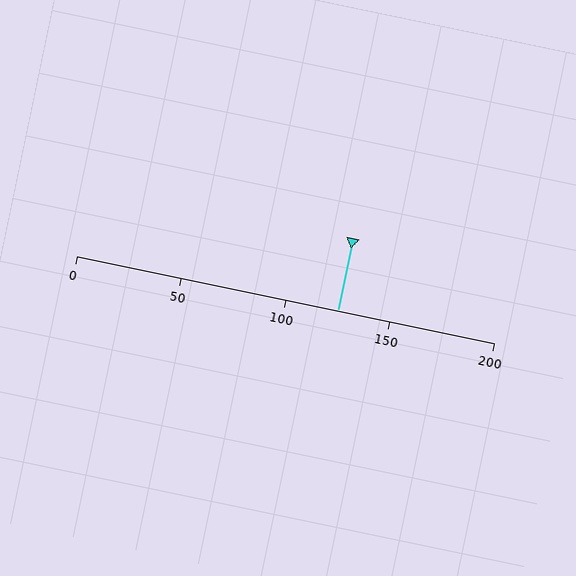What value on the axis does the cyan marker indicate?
The marker indicates approximately 125.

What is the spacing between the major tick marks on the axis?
The major ticks are spaced 50 apart.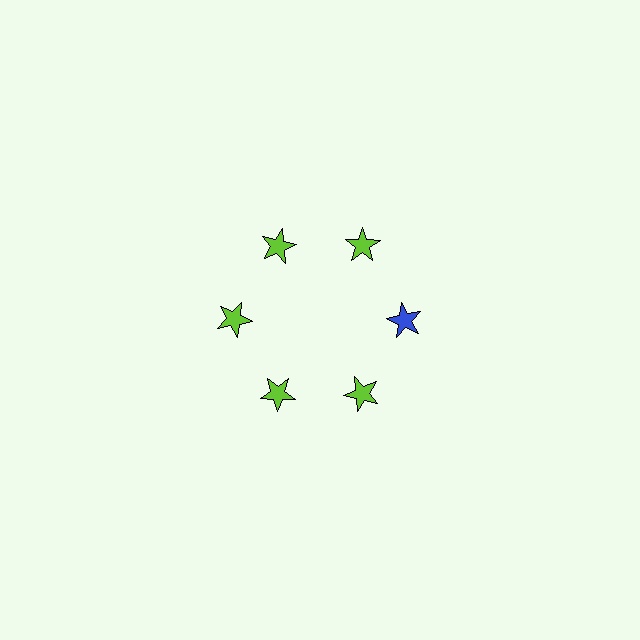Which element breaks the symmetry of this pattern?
The blue star at roughly the 3 o'clock position breaks the symmetry. All other shapes are lime stars.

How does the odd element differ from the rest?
It has a different color: blue instead of lime.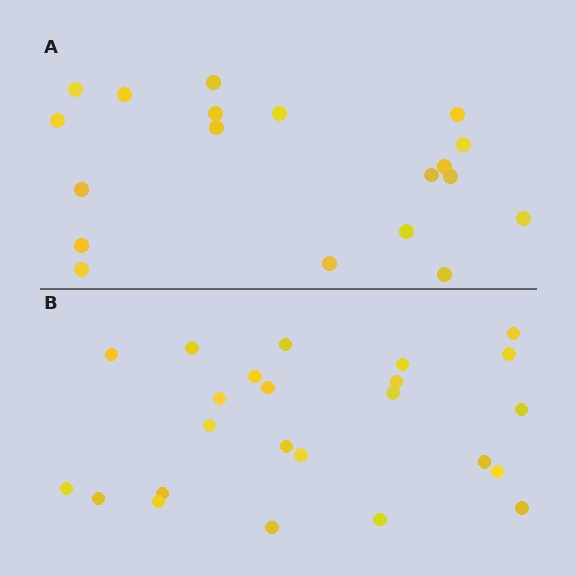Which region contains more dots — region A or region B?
Region B (the bottom region) has more dots.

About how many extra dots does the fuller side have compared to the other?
Region B has about 5 more dots than region A.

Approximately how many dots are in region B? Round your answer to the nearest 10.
About 20 dots. (The exact count is 24, which rounds to 20.)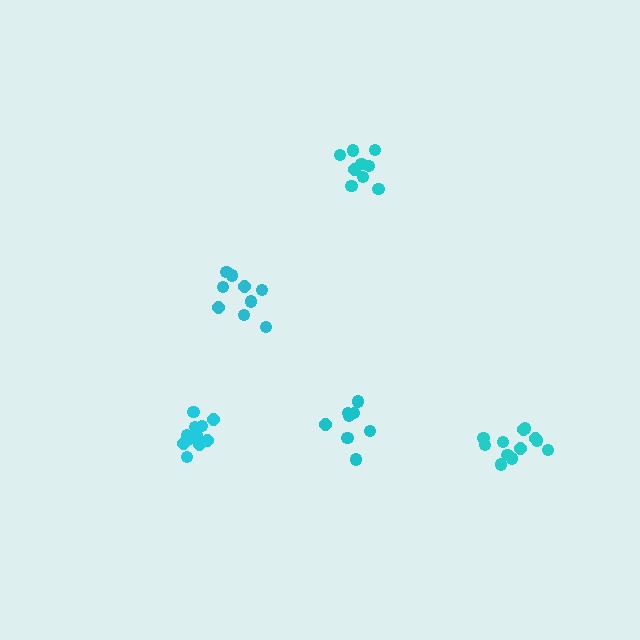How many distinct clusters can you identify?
There are 5 distinct clusters.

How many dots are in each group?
Group 1: 9 dots, Group 2: 8 dots, Group 3: 12 dots, Group 4: 11 dots, Group 5: 9 dots (49 total).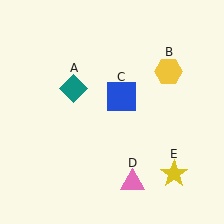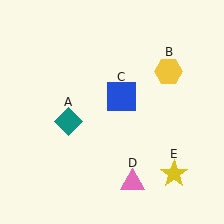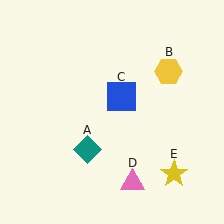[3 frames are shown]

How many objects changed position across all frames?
1 object changed position: teal diamond (object A).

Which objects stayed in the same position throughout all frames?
Yellow hexagon (object B) and blue square (object C) and pink triangle (object D) and yellow star (object E) remained stationary.